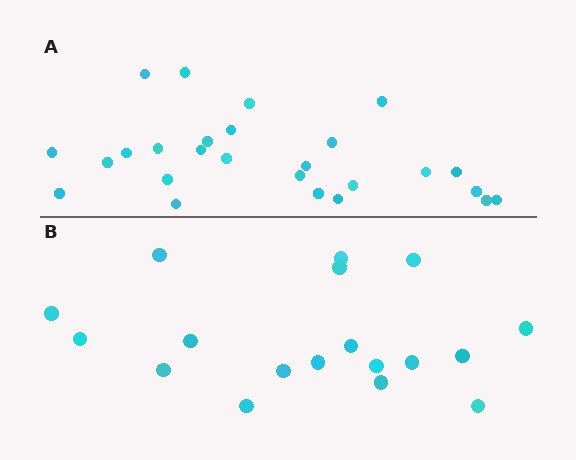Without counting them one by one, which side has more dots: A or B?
Region A (the top region) has more dots.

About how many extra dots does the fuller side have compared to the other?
Region A has roughly 8 or so more dots than region B.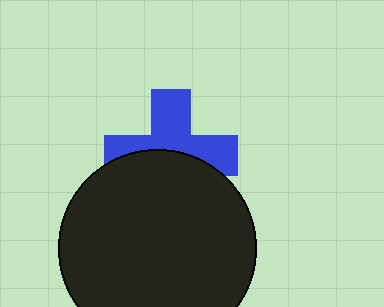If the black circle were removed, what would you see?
You would see the complete blue cross.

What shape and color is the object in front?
The object in front is a black circle.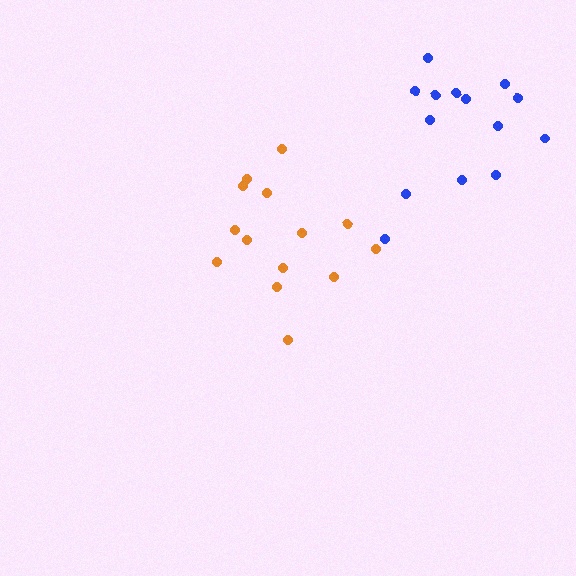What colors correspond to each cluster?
The clusters are colored: orange, blue.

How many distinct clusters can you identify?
There are 2 distinct clusters.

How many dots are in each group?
Group 1: 14 dots, Group 2: 14 dots (28 total).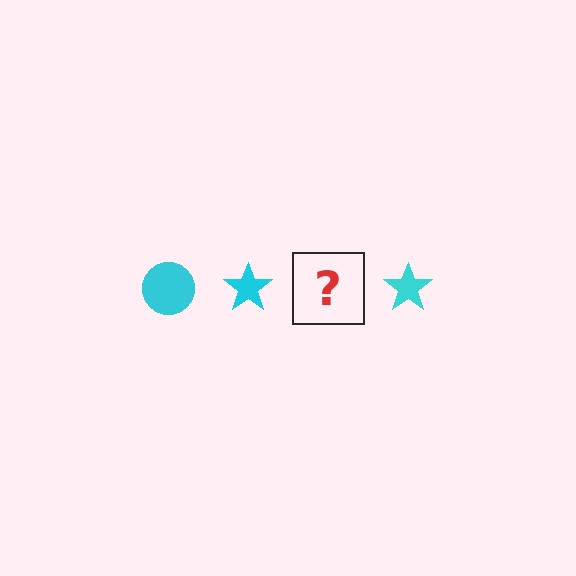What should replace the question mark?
The question mark should be replaced with a cyan circle.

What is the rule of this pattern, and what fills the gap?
The rule is that the pattern cycles through circle, star shapes in cyan. The gap should be filled with a cyan circle.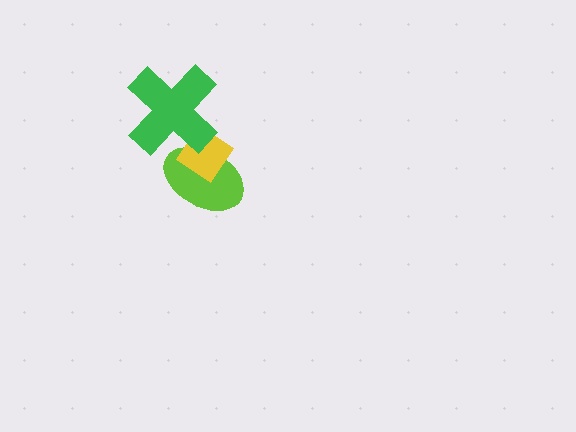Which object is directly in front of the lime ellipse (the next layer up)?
The yellow diamond is directly in front of the lime ellipse.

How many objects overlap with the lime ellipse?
2 objects overlap with the lime ellipse.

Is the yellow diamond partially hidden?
Yes, it is partially covered by another shape.